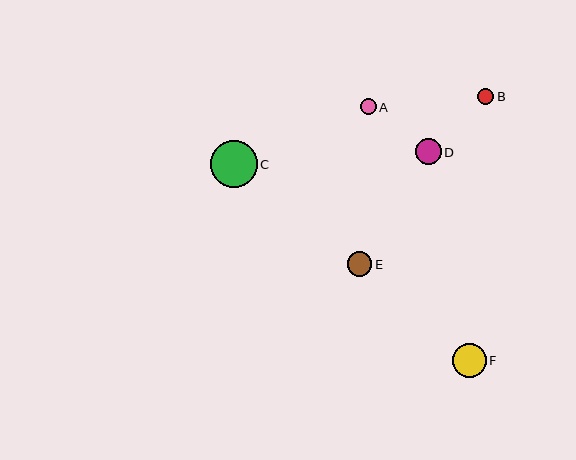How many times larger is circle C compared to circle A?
Circle C is approximately 2.9 times the size of circle A.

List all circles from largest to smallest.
From largest to smallest: C, F, D, E, A, B.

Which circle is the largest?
Circle C is the largest with a size of approximately 46 pixels.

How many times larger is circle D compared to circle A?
Circle D is approximately 1.6 times the size of circle A.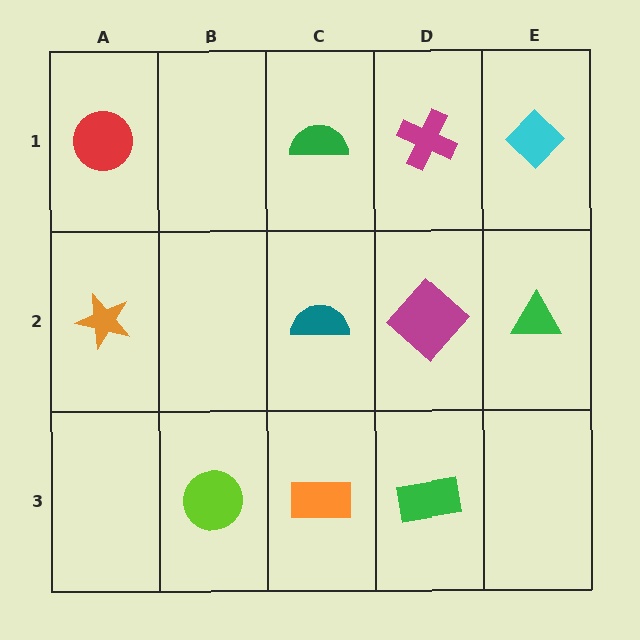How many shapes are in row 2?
4 shapes.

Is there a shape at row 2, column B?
No, that cell is empty.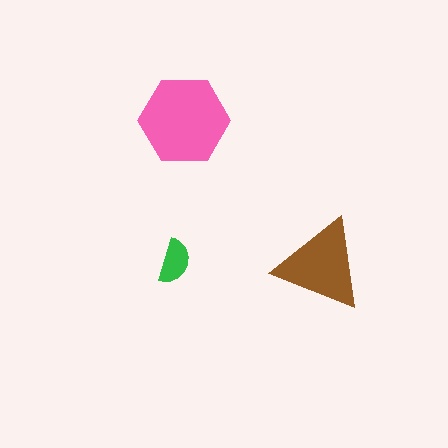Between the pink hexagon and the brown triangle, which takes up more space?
The pink hexagon.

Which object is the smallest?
The green semicircle.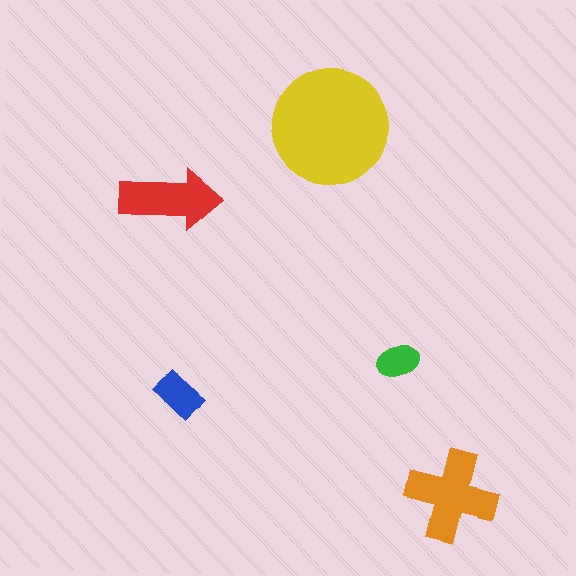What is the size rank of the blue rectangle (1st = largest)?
4th.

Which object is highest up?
The yellow circle is topmost.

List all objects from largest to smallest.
The yellow circle, the orange cross, the red arrow, the blue rectangle, the green ellipse.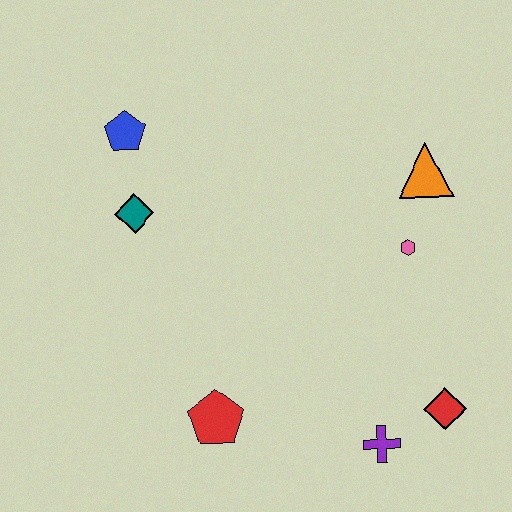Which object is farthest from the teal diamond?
The red diamond is farthest from the teal diamond.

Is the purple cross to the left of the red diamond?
Yes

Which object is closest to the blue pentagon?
The teal diamond is closest to the blue pentagon.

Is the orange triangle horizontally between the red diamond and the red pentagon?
Yes